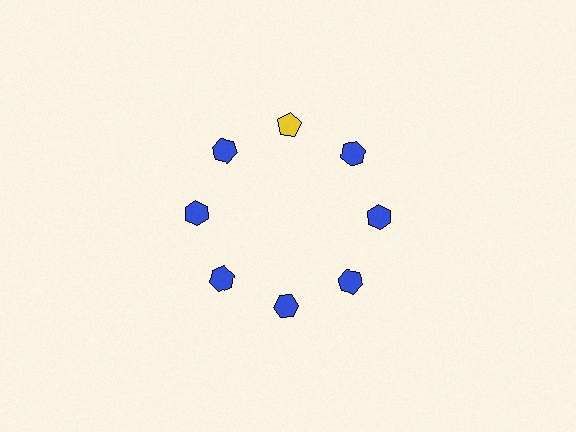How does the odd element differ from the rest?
It differs in both color (yellow instead of blue) and shape (pentagon instead of hexagon).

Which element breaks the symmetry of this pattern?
The yellow pentagon at roughly the 12 o'clock position breaks the symmetry. All other shapes are blue hexagons.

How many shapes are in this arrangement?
There are 8 shapes arranged in a ring pattern.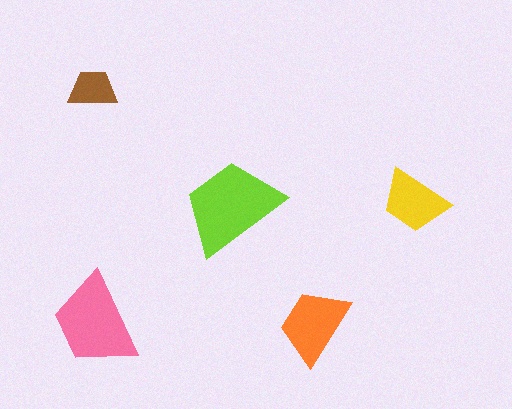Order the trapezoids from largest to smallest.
the lime one, the pink one, the orange one, the yellow one, the brown one.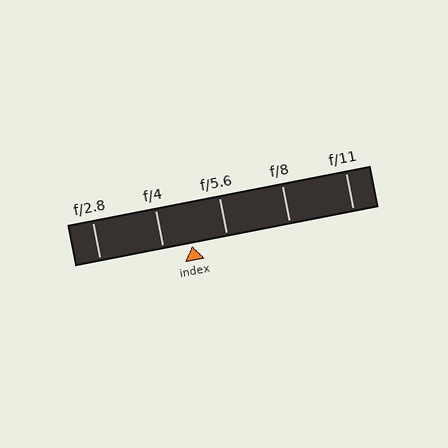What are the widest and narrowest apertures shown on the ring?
The widest aperture shown is f/2.8 and the narrowest is f/11.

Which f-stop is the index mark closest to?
The index mark is closest to f/4.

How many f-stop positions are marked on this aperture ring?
There are 5 f-stop positions marked.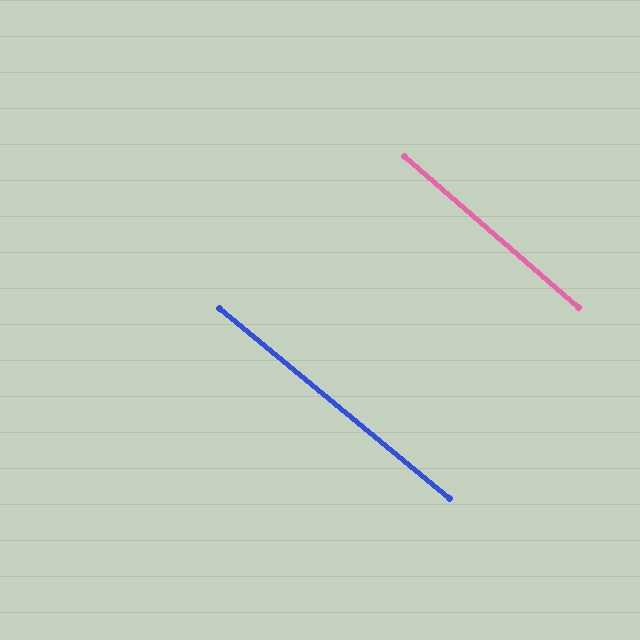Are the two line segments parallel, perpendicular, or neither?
Parallel — their directions differ by only 1.4°.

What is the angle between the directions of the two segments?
Approximately 1 degree.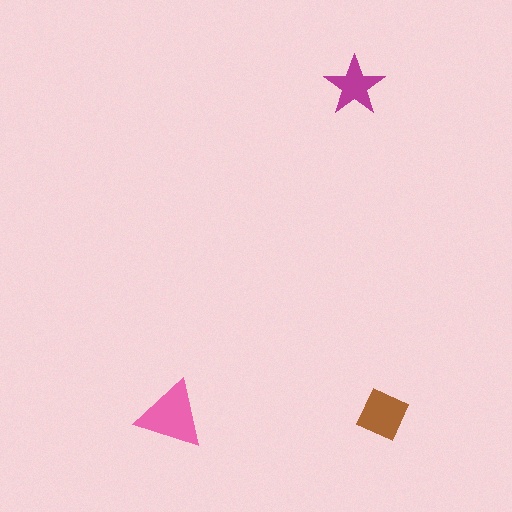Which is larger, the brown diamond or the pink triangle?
The pink triangle.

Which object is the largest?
The pink triangle.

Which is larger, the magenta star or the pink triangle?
The pink triangle.